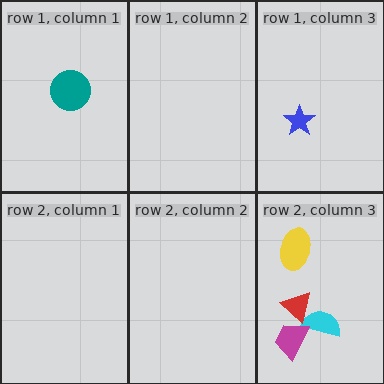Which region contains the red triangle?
The row 2, column 3 region.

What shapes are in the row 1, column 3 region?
The blue star.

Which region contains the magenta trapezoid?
The row 2, column 3 region.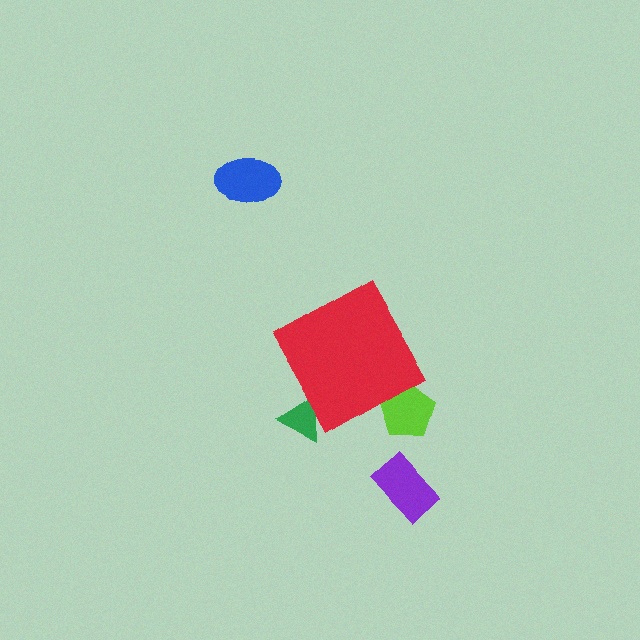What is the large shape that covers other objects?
A red diamond.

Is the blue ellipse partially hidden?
No, the blue ellipse is fully visible.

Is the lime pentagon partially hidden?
Yes, the lime pentagon is partially hidden behind the red diamond.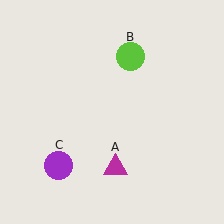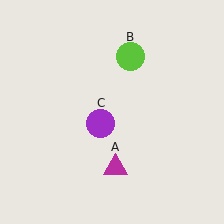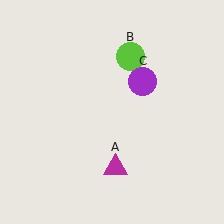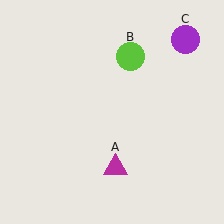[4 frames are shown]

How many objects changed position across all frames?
1 object changed position: purple circle (object C).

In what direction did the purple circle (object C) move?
The purple circle (object C) moved up and to the right.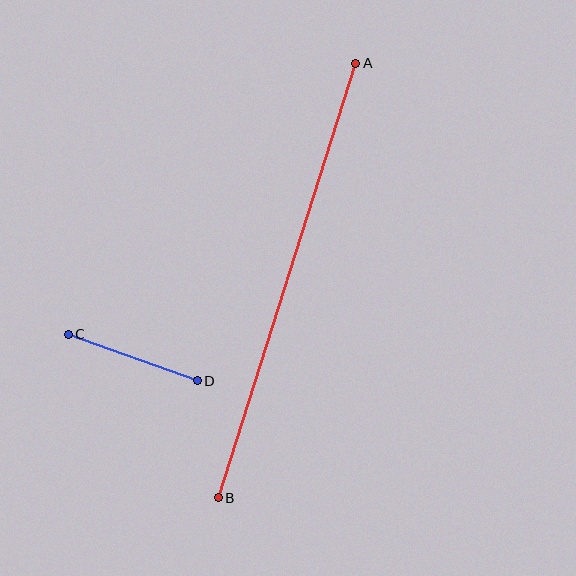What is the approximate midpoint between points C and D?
The midpoint is at approximately (133, 357) pixels.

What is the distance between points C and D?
The distance is approximately 137 pixels.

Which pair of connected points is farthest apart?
Points A and B are farthest apart.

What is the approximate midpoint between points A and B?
The midpoint is at approximately (287, 281) pixels.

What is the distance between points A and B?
The distance is approximately 456 pixels.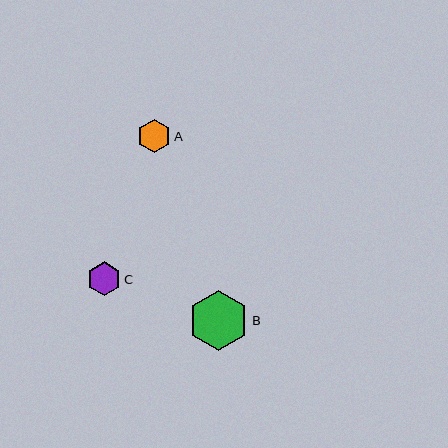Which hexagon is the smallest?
Hexagon A is the smallest with a size of approximately 33 pixels.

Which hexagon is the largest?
Hexagon B is the largest with a size of approximately 60 pixels.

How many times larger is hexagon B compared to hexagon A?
Hexagon B is approximately 1.8 times the size of hexagon A.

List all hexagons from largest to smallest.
From largest to smallest: B, C, A.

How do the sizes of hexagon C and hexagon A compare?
Hexagon C and hexagon A are approximately the same size.